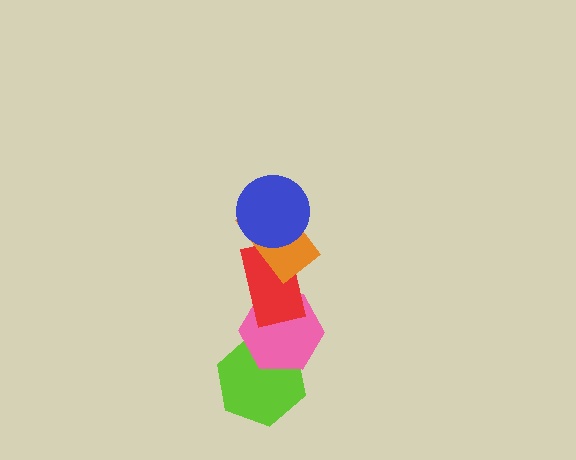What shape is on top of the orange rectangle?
The blue circle is on top of the orange rectangle.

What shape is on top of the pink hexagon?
The red rectangle is on top of the pink hexagon.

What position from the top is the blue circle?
The blue circle is 1st from the top.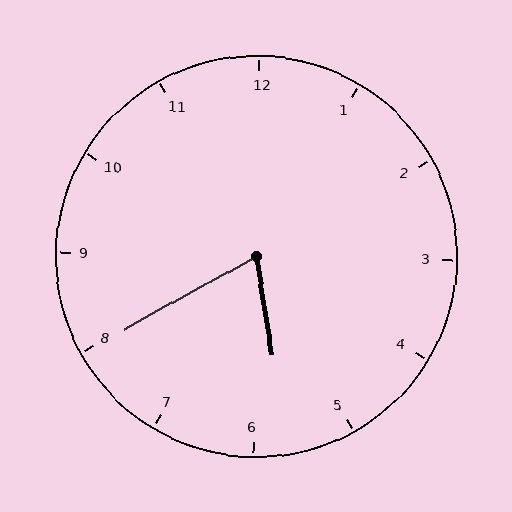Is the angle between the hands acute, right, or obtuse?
It is acute.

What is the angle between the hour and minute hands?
Approximately 70 degrees.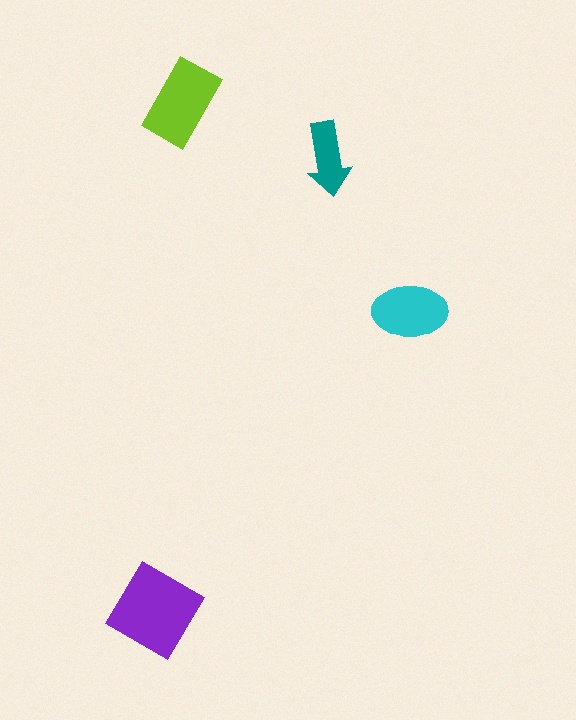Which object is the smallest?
The teal arrow.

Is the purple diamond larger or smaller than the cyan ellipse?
Larger.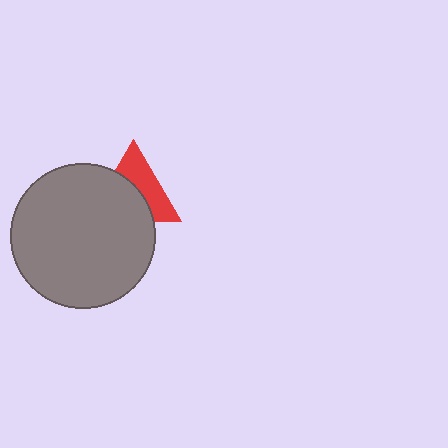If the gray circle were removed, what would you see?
You would see the complete red triangle.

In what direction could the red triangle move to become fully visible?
The red triangle could move toward the upper-right. That would shift it out from behind the gray circle entirely.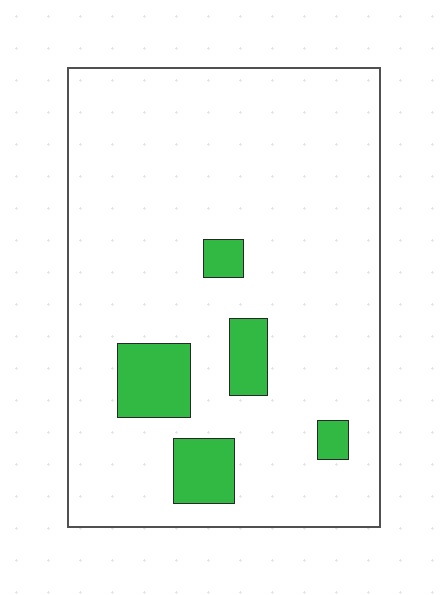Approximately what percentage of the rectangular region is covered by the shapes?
Approximately 10%.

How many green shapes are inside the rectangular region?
5.